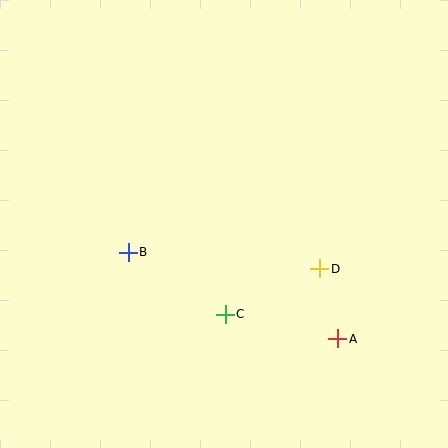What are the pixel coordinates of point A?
Point A is at (338, 339).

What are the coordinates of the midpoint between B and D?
The midpoint between B and D is at (224, 261).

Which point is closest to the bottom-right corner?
Point A is closest to the bottom-right corner.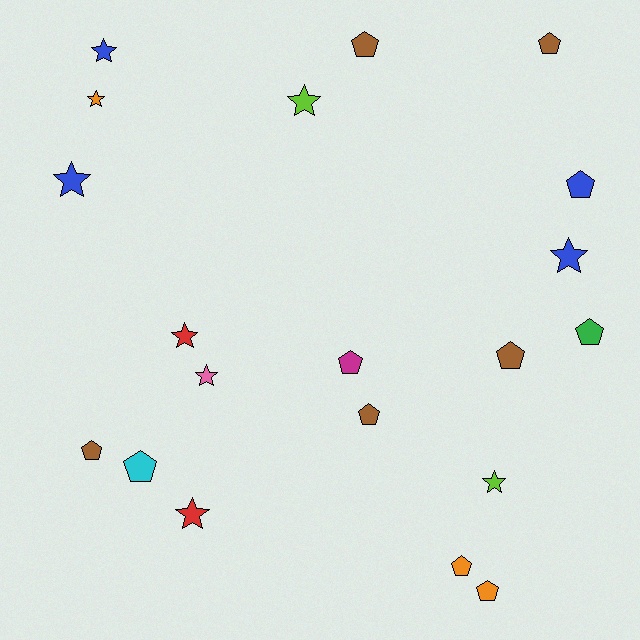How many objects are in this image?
There are 20 objects.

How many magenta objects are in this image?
There is 1 magenta object.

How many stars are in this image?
There are 9 stars.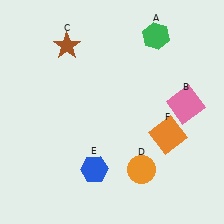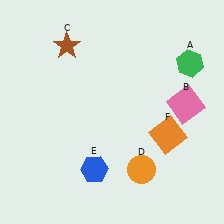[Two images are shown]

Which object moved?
The green hexagon (A) moved right.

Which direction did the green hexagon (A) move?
The green hexagon (A) moved right.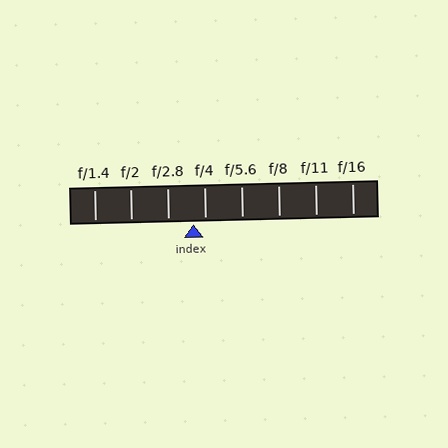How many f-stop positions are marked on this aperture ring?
There are 8 f-stop positions marked.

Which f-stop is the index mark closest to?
The index mark is closest to f/4.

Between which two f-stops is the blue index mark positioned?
The index mark is between f/2.8 and f/4.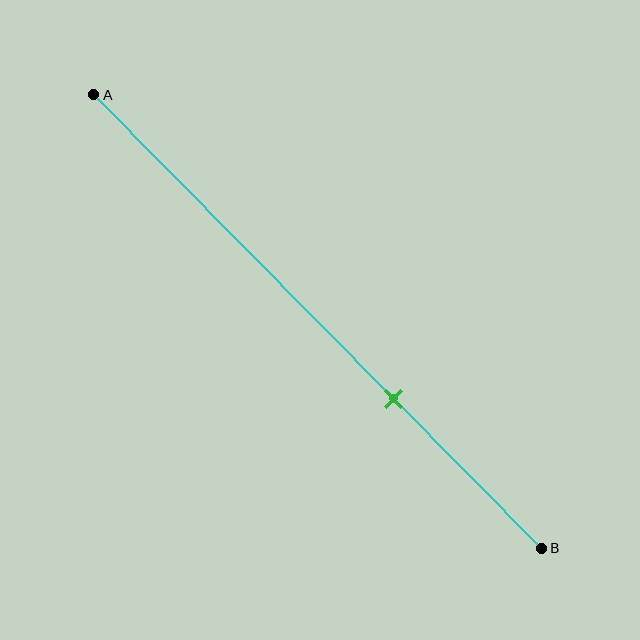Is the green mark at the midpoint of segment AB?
No, the mark is at about 65% from A, not at the 50% midpoint.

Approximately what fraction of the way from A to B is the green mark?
The green mark is approximately 65% of the way from A to B.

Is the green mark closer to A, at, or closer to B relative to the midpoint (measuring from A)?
The green mark is closer to point B than the midpoint of segment AB.